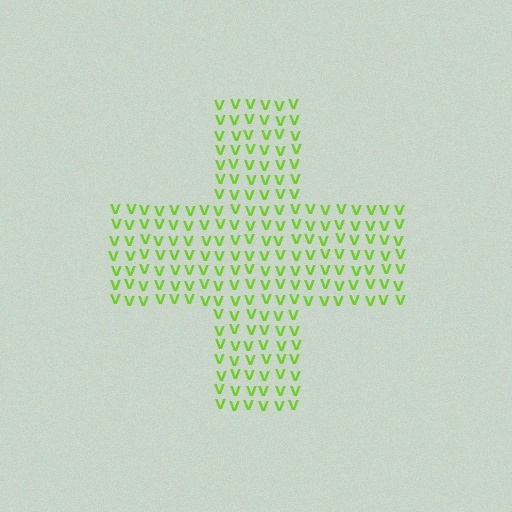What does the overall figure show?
The overall figure shows a cross.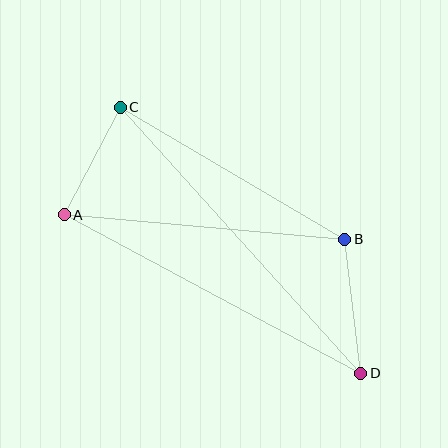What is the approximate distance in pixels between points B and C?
The distance between B and C is approximately 260 pixels.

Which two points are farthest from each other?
Points C and D are farthest from each other.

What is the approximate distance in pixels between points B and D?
The distance between B and D is approximately 135 pixels.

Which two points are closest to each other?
Points A and C are closest to each other.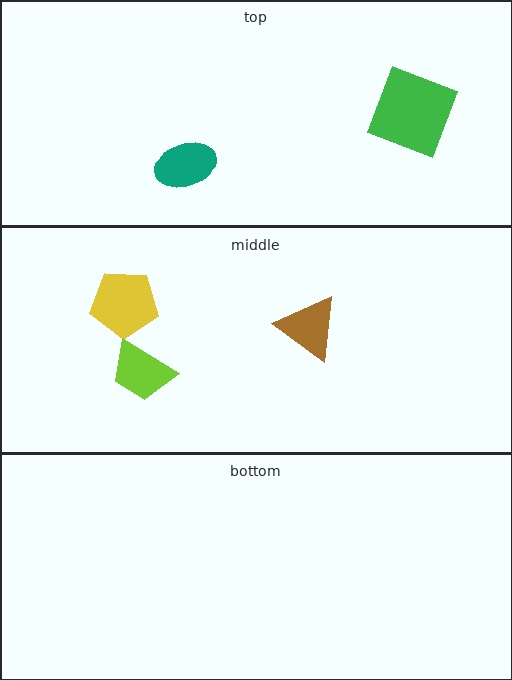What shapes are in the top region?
The teal ellipse, the green square.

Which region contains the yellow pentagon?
The middle region.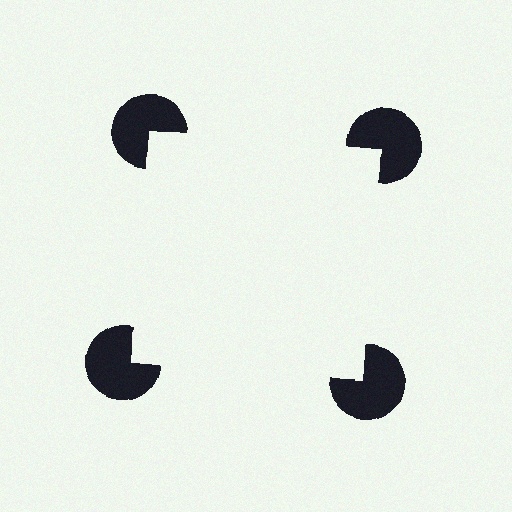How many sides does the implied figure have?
4 sides.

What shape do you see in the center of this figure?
An illusory square — its edges are inferred from the aligned wedge cuts in the pac-man discs, not physically drawn.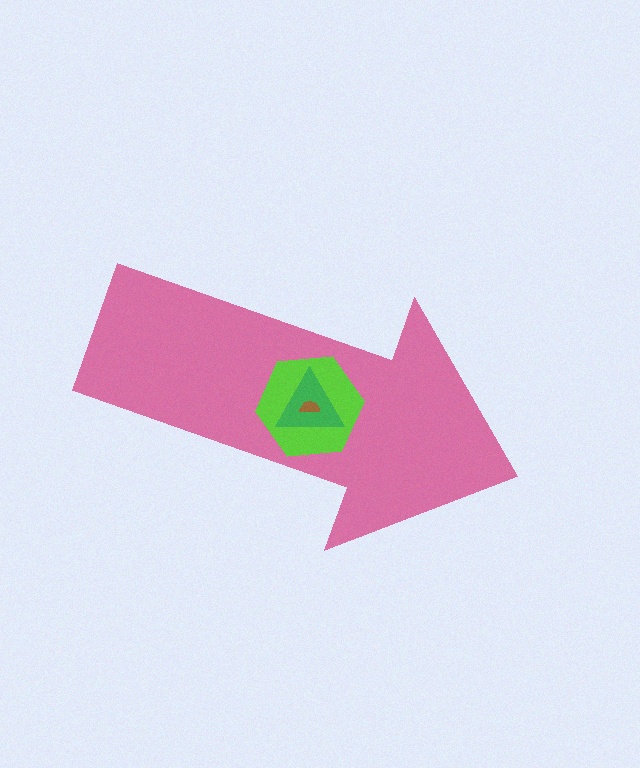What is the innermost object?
The brown semicircle.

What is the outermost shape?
The pink arrow.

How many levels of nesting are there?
4.